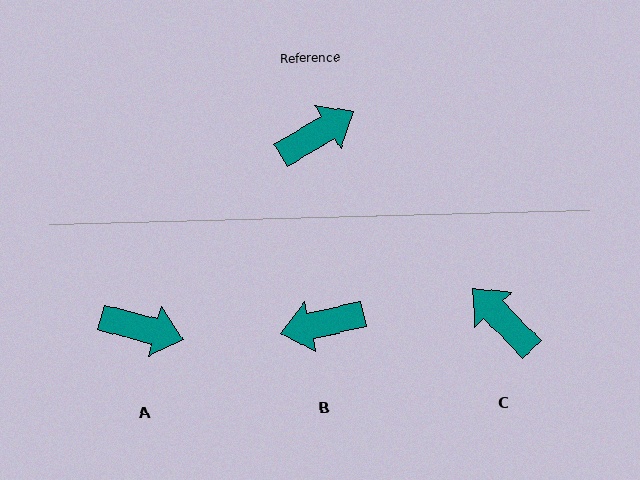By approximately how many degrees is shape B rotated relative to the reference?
Approximately 163 degrees counter-clockwise.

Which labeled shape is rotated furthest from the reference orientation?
B, about 163 degrees away.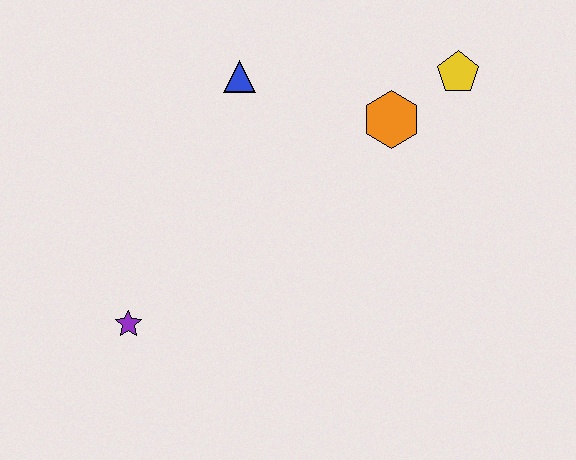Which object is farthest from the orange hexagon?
The purple star is farthest from the orange hexagon.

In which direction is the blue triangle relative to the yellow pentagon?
The blue triangle is to the left of the yellow pentagon.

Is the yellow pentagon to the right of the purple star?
Yes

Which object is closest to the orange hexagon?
The yellow pentagon is closest to the orange hexagon.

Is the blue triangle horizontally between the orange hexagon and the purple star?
Yes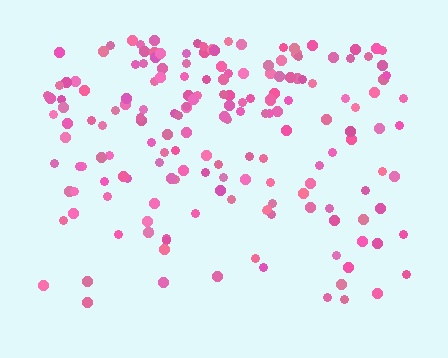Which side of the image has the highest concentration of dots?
The top.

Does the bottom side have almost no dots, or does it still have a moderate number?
Still a moderate number, just noticeably fewer than the top.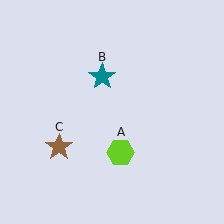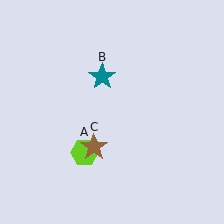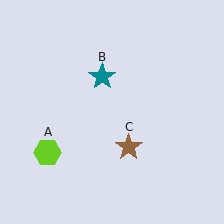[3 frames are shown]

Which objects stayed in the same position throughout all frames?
Teal star (object B) remained stationary.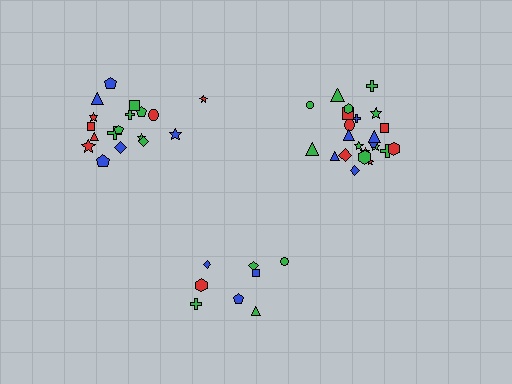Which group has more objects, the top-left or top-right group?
The top-right group.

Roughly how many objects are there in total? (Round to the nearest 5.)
Roughly 50 objects in total.